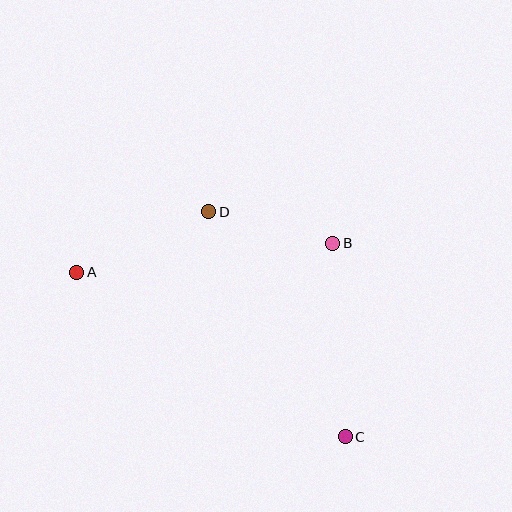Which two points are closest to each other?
Points B and D are closest to each other.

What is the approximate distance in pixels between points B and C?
The distance between B and C is approximately 194 pixels.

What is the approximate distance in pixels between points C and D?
The distance between C and D is approximately 263 pixels.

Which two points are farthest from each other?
Points A and C are farthest from each other.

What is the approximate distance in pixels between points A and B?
The distance between A and B is approximately 257 pixels.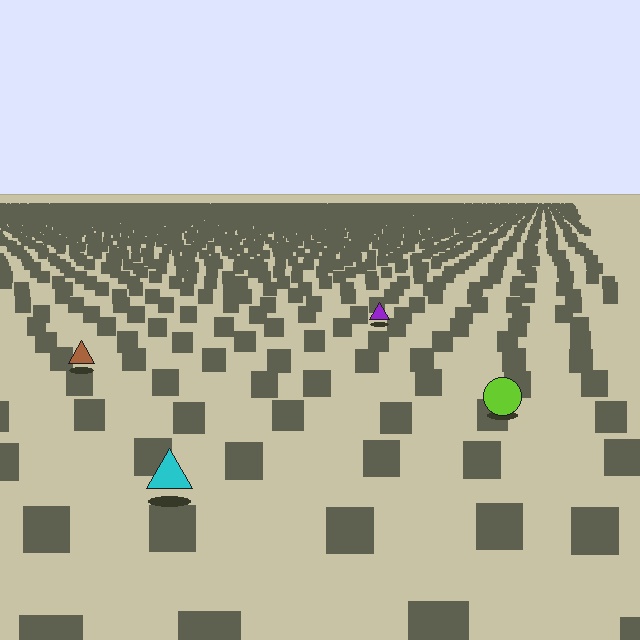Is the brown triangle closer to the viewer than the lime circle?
No. The lime circle is closer — you can tell from the texture gradient: the ground texture is coarser near it.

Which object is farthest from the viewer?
The purple triangle is farthest from the viewer. It appears smaller and the ground texture around it is denser.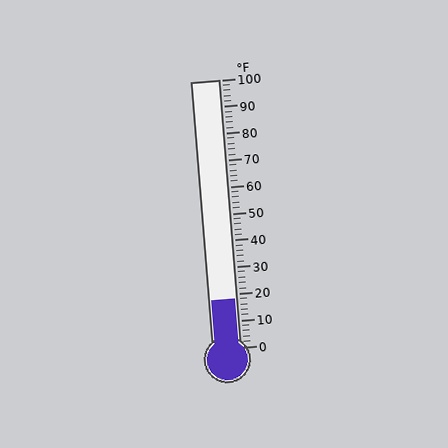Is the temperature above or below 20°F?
The temperature is below 20°F.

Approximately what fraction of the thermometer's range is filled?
The thermometer is filled to approximately 20% of its range.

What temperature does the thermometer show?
The thermometer shows approximately 18°F.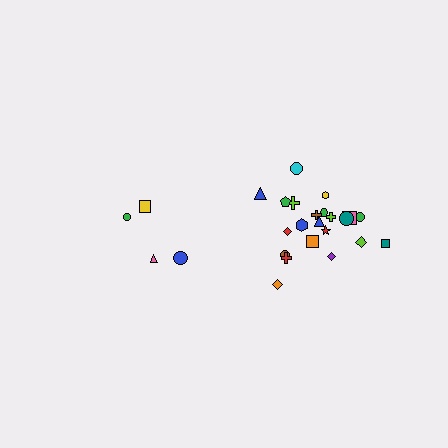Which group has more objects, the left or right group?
The right group.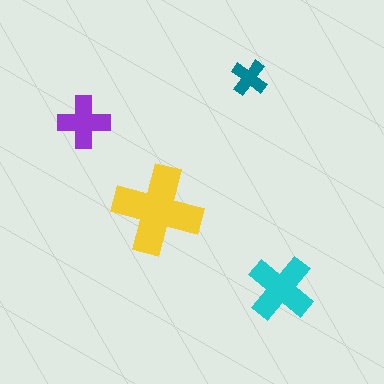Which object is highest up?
The teal cross is topmost.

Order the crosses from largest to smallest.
the yellow one, the cyan one, the purple one, the teal one.